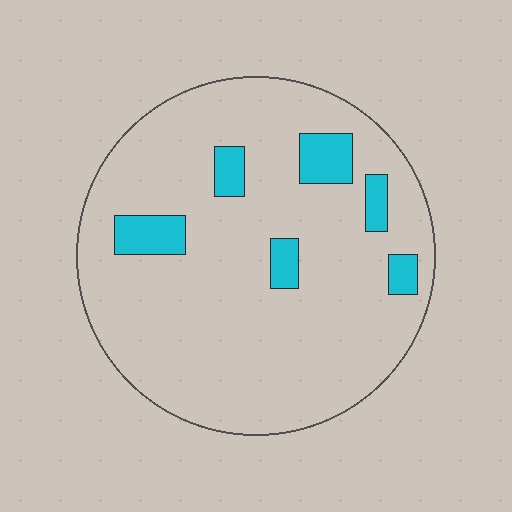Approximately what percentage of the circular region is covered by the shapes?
Approximately 10%.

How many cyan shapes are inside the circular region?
6.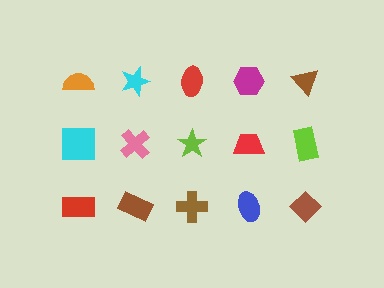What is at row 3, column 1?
A red rectangle.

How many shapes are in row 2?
5 shapes.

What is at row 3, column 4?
A blue ellipse.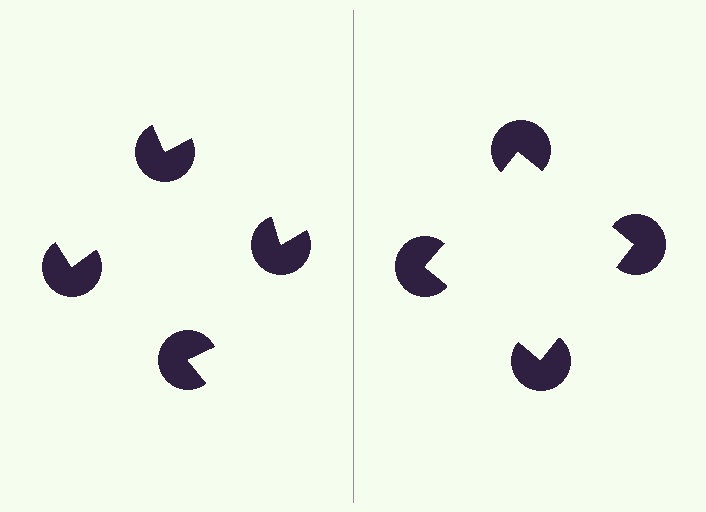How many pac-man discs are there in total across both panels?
8 — 4 on each side.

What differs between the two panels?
The pac-man discs are positioned identically on both sides; only the wedge orientations differ. On the right they align to a square; on the left they are misaligned.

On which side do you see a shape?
An illusory square appears on the right side. On the left side the wedge cuts are rotated, so no coherent shape forms.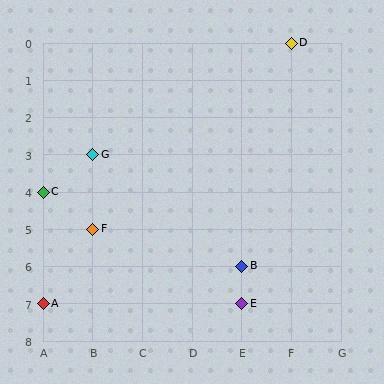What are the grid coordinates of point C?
Point C is at grid coordinates (A, 4).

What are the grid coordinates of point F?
Point F is at grid coordinates (B, 5).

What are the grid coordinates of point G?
Point G is at grid coordinates (B, 3).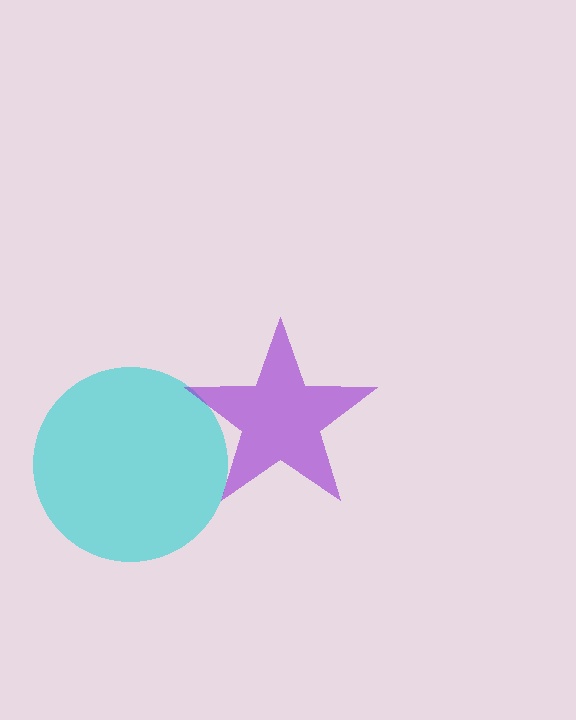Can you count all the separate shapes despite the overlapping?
Yes, there are 2 separate shapes.